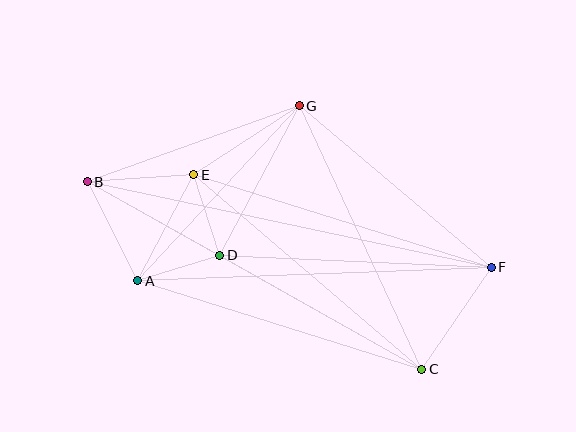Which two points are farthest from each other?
Points B and F are farthest from each other.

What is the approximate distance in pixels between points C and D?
The distance between C and D is approximately 232 pixels.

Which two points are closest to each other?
Points D and E are closest to each other.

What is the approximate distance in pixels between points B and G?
The distance between B and G is approximately 225 pixels.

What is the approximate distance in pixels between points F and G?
The distance between F and G is approximately 251 pixels.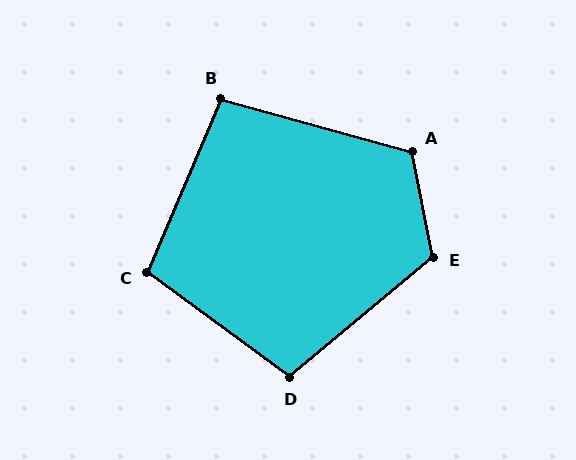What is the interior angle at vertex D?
Approximately 104 degrees (obtuse).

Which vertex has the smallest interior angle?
B, at approximately 98 degrees.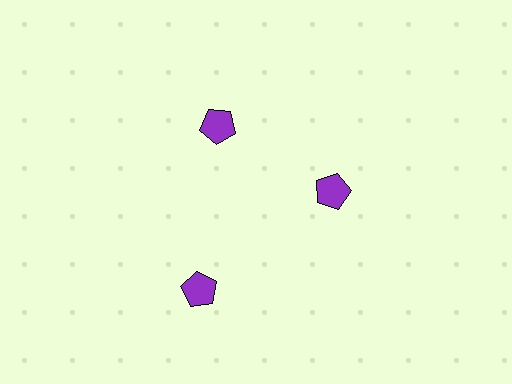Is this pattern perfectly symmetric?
No. The 3 purple pentagons are arranged in a ring, but one element near the 7 o'clock position is pushed outward from the center, breaking the 3-fold rotational symmetry.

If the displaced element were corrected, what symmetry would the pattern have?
It would have 3-fold rotational symmetry — the pattern would map onto itself every 120 degrees.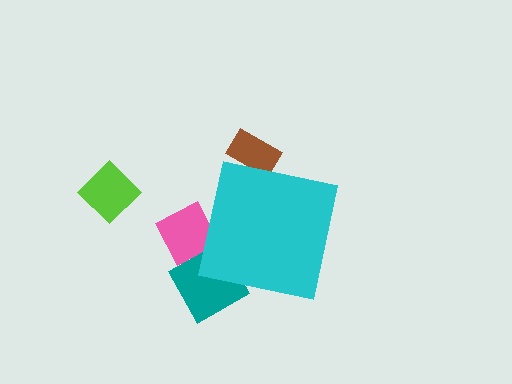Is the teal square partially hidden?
Yes, the teal square is partially hidden behind the cyan square.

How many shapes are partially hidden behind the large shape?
3 shapes are partially hidden.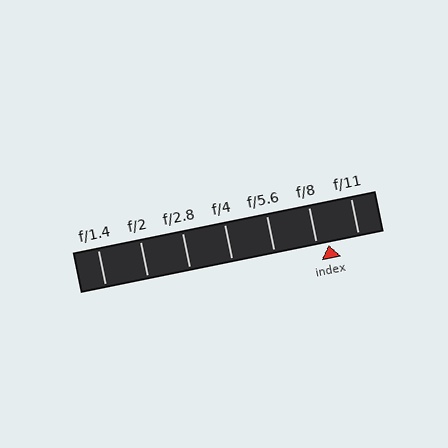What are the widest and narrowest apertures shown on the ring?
The widest aperture shown is f/1.4 and the narrowest is f/11.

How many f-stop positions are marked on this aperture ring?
There are 7 f-stop positions marked.